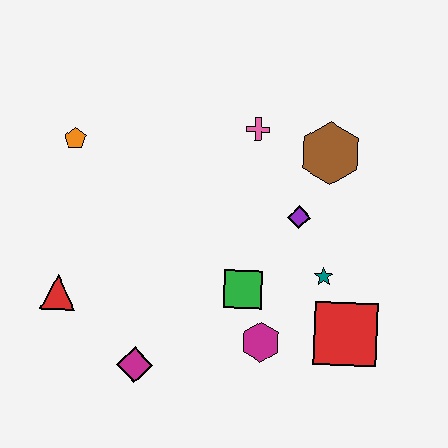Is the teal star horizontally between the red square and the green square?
Yes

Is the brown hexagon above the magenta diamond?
Yes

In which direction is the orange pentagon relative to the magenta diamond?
The orange pentagon is above the magenta diamond.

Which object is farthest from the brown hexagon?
The red triangle is farthest from the brown hexagon.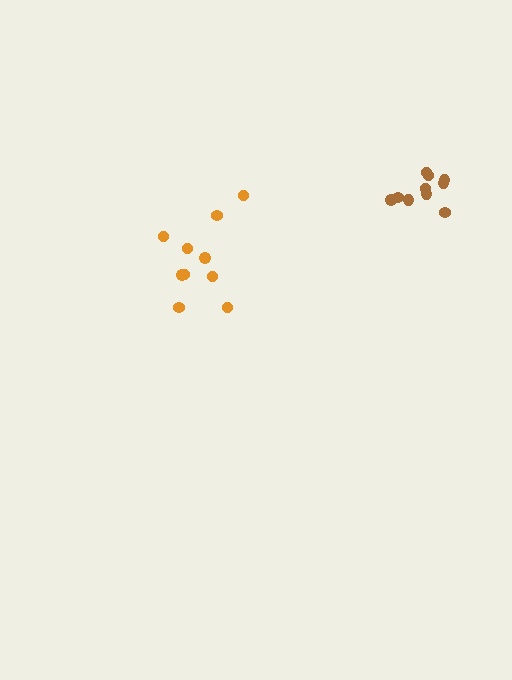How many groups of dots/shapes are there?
There are 2 groups.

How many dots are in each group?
Group 1: 10 dots, Group 2: 10 dots (20 total).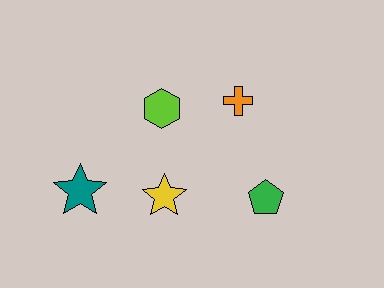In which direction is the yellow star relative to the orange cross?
The yellow star is below the orange cross.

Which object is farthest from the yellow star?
The orange cross is farthest from the yellow star.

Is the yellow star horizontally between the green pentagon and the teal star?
Yes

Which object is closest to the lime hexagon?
The orange cross is closest to the lime hexagon.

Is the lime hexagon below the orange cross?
Yes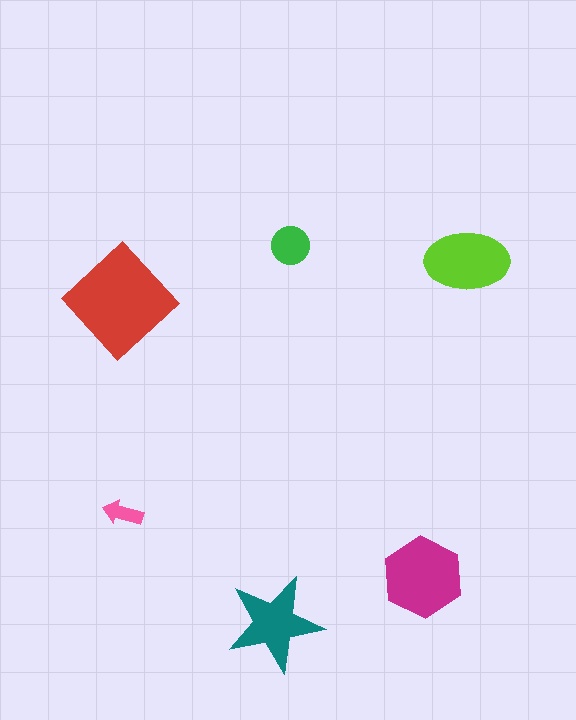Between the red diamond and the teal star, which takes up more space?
The red diamond.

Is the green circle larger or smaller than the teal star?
Smaller.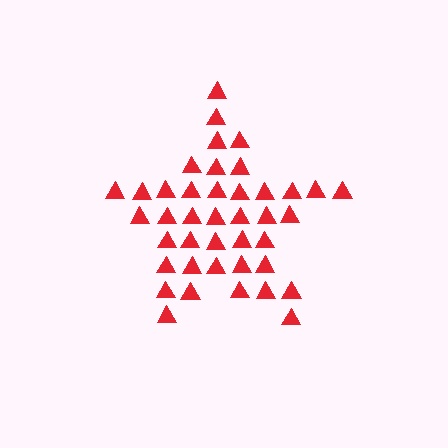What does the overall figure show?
The overall figure shows a star.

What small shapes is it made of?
It is made of small triangles.